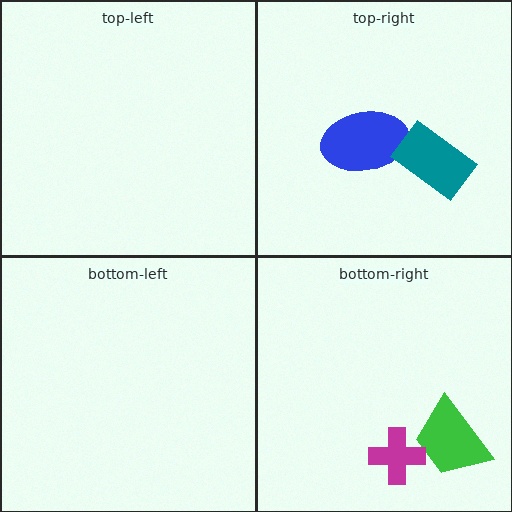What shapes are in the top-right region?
The blue ellipse, the teal rectangle.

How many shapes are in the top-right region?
2.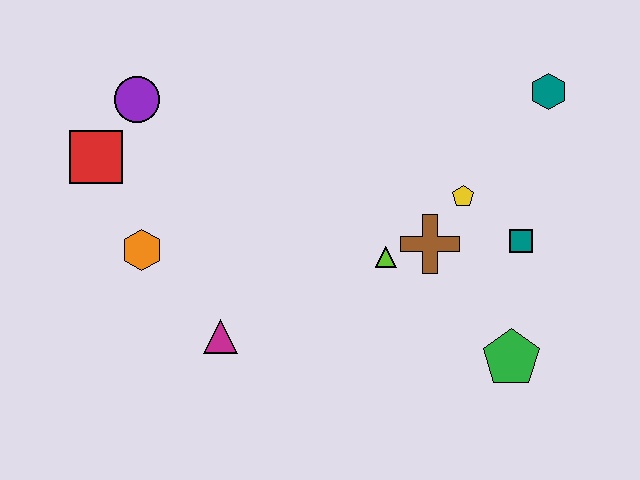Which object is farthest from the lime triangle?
The red square is farthest from the lime triangle.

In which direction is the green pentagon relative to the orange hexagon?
The green pentagon is to the right of the orange hexagon.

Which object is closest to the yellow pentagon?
The brown cross is closest to the yellow pentagon.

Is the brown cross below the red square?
Yes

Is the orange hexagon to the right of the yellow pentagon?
No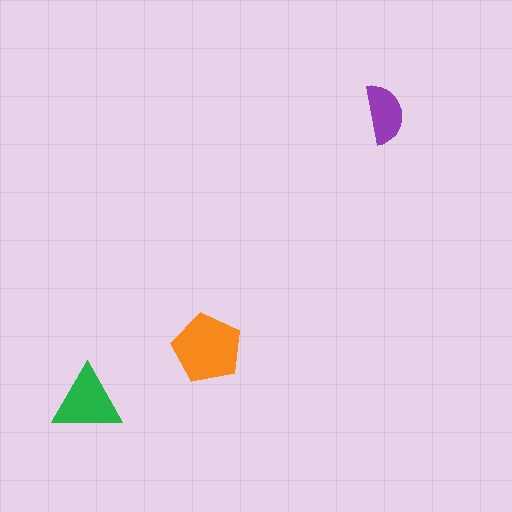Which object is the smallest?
The purple semicircle.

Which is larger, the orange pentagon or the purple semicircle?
The orange pentagon.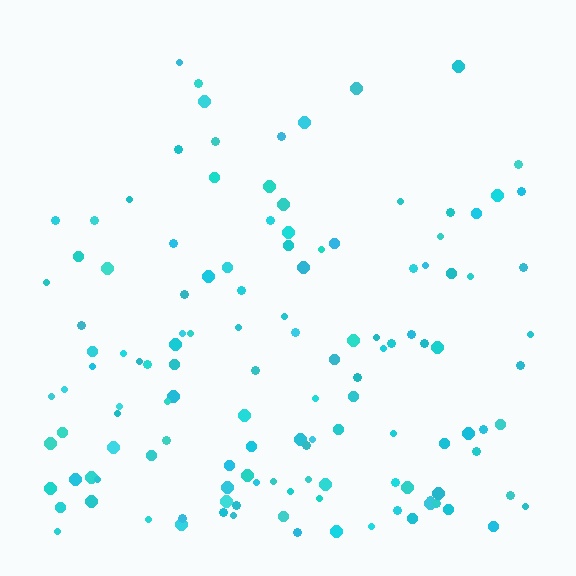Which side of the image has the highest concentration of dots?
The bottom.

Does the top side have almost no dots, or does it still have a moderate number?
Still a moderate number, just noticeably fewer than the bottom.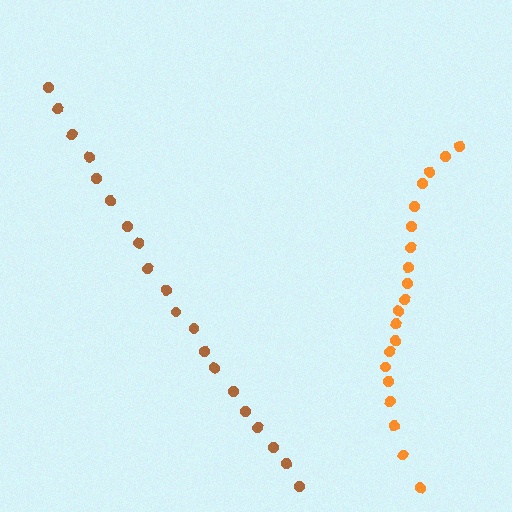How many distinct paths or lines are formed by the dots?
There are 2 distinct paths.